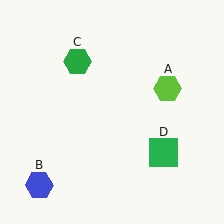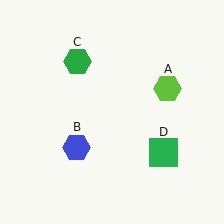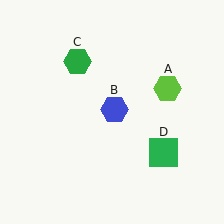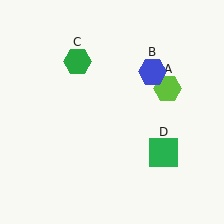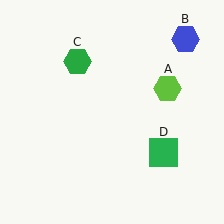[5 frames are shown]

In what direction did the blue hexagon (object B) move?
The blue hexagon (object B) moved up and to the right.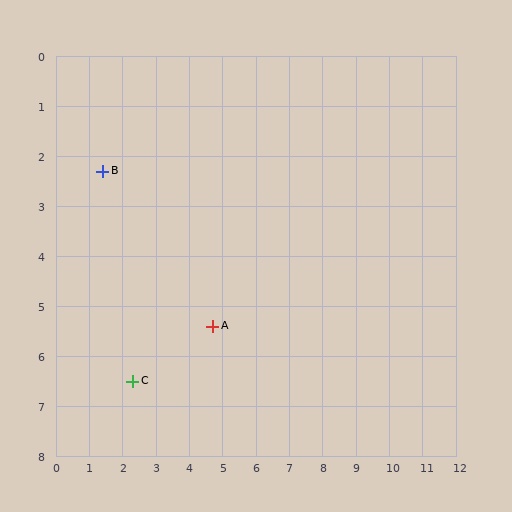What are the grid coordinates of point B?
Point B is at approximately (1.4, 2.3).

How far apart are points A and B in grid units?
Points A and B are about 4.5 grid units apart.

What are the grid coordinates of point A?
Point A is at approximately (4.7, 5.4).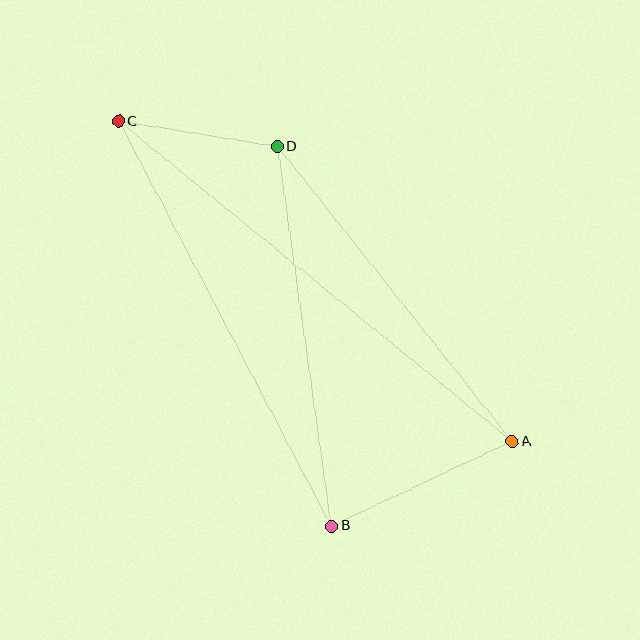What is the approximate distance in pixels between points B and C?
The distance between B and C is approximately 457 pixels.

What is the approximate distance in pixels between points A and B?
The distance between A and B is approximately 199 pixels.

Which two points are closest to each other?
Points C and D are closest to each other.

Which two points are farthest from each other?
Points A and C are farthest from each other.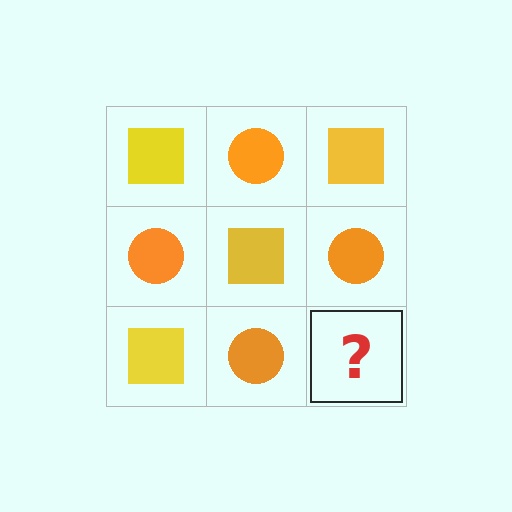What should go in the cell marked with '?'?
The missing cell should contain a yellow square.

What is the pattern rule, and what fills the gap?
The rule is that it alternates yellow square and orange circle in a checkerboard pattern. The gap should be filled with a yellow square.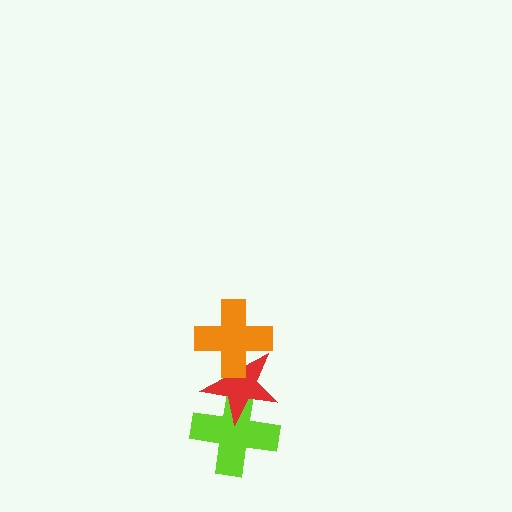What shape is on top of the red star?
The orange cross is on top of the red star.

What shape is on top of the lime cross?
The red star is on top of the lime cross.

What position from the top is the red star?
The red star is 2nd from the top.